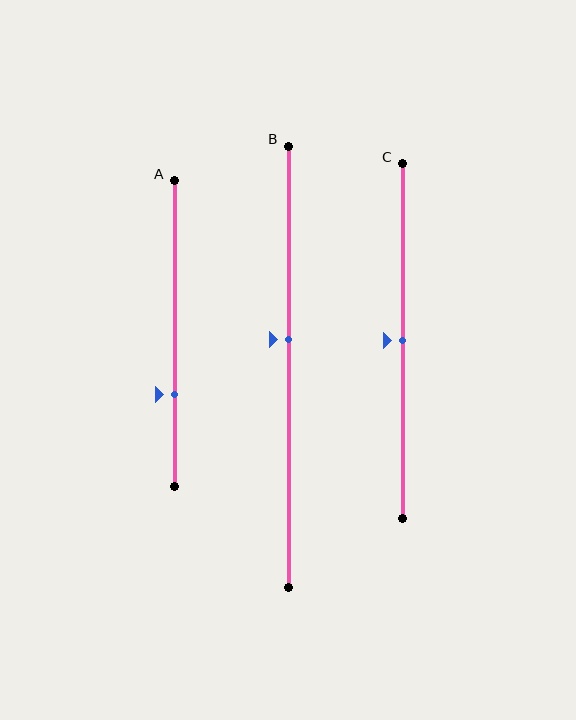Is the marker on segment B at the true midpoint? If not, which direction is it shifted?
No, the marker on segment B is shifted upward by about 6% of the segment length.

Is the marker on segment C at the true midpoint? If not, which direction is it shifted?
Yes, the marker on segment C is at the true midpoint.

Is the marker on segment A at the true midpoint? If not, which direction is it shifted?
No, the marker on segment A is shifted downward by about 20% of the segment length.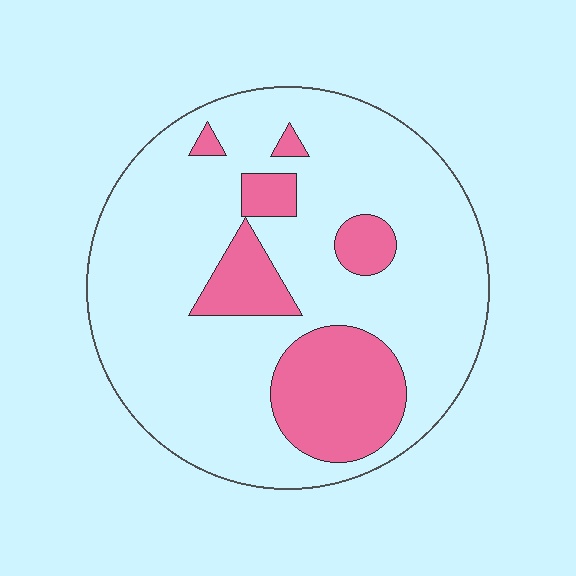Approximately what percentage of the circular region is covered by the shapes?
Approximately 20%.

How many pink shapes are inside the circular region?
6.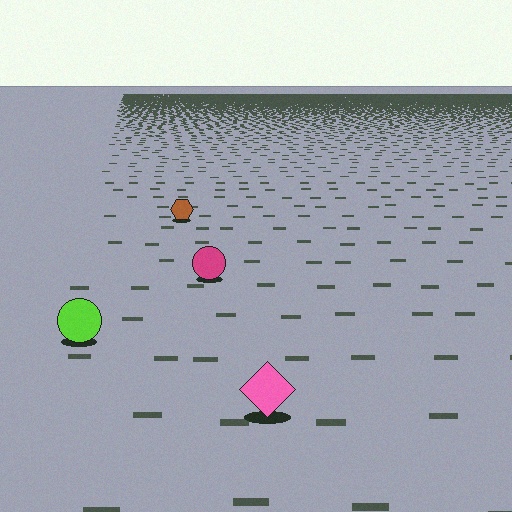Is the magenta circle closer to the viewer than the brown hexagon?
Yes. The magenta circle is closer — you can tell from the texture gradient: the ground texture is coarser near it.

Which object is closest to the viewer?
The pink diamond is closest. The texture marks near it are larger and more spread out.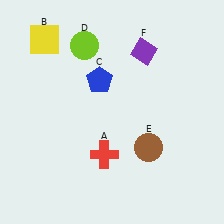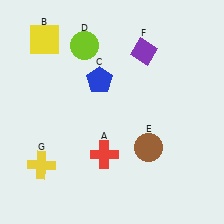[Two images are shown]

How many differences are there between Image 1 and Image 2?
There is 1 difference between the two images.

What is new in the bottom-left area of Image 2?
A yellow cross (G) was added in the bottom-left area of Image 2.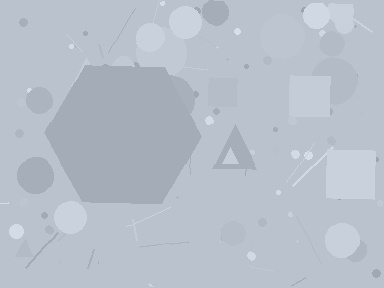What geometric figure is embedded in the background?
A hexagon is embedded in the background.